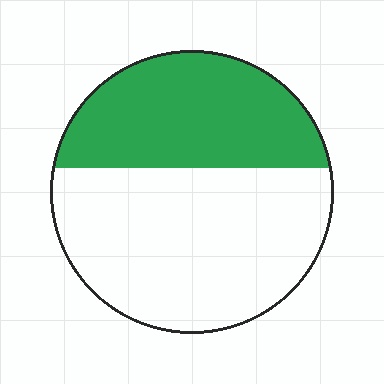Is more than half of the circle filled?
No.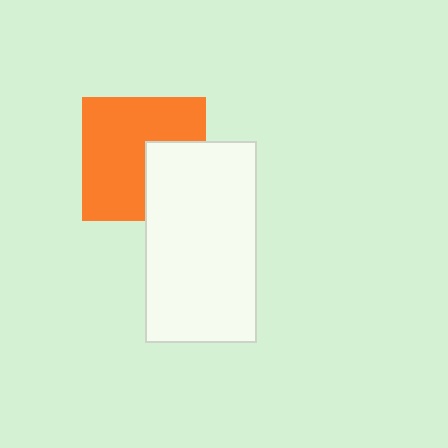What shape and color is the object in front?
The object in front is a white rectangle.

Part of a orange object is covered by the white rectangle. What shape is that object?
It is a square.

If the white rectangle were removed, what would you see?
You would see the complete orange square.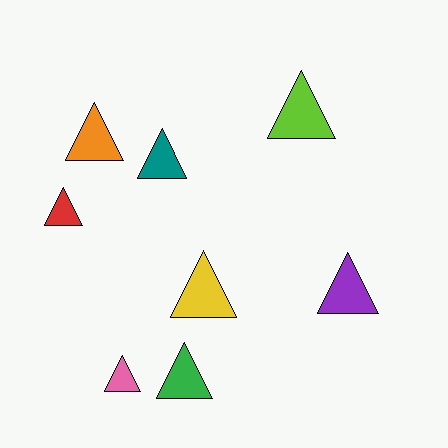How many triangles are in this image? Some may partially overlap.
There are 8 triangles.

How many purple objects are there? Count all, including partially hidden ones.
There is 1 purple object.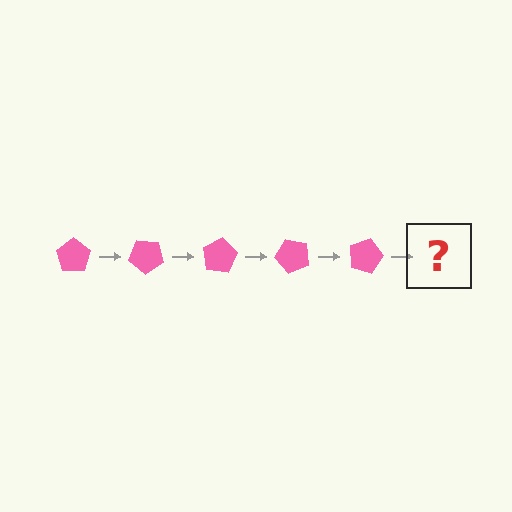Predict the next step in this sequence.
The next step is a pink pentagon rotated 200 degrees.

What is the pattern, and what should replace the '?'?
The pattern is that the pentagon rotates 40 degrees each step. The '?' should be a pink pentagon rotated 200 degrees.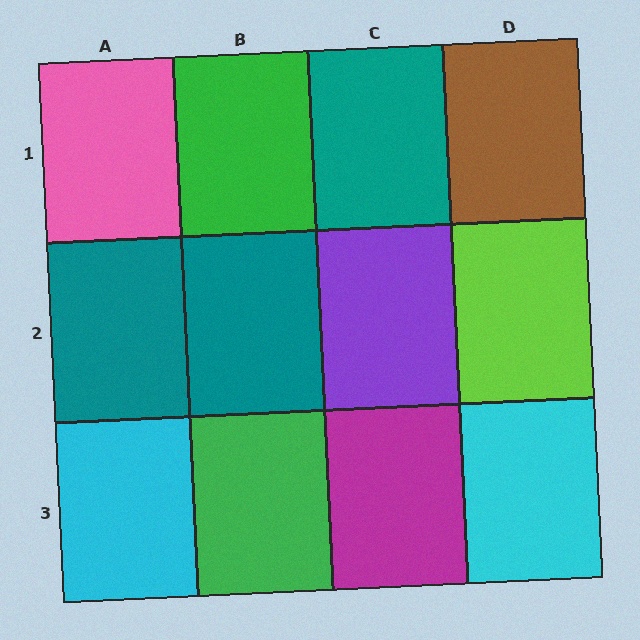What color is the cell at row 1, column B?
Green.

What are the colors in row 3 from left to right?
Cyan, green, magenta, cyan.